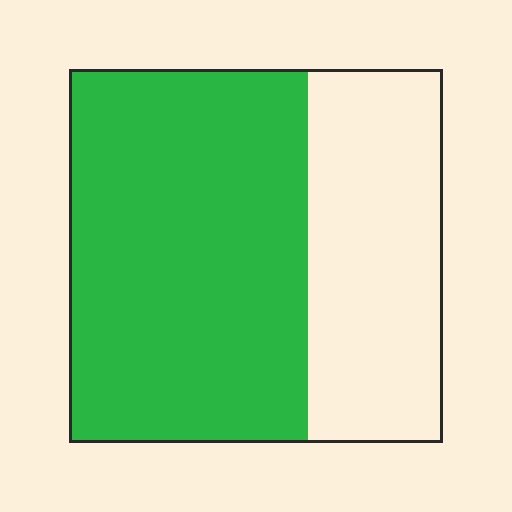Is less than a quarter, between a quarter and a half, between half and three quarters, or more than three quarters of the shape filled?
Between half and three quarters.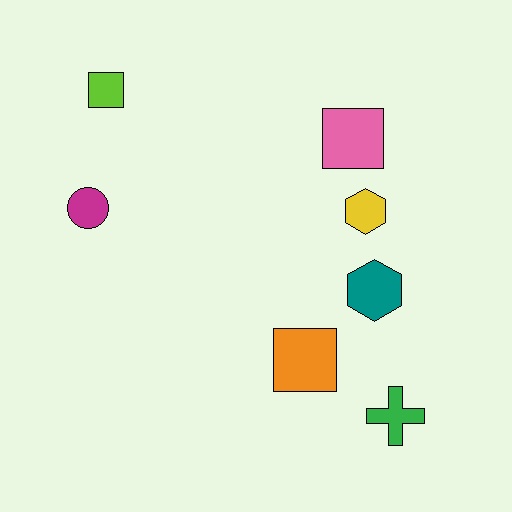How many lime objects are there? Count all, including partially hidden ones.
There is 1 lime object.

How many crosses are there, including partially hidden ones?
There is 1 cross.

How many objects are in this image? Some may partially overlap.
There are 7 objects.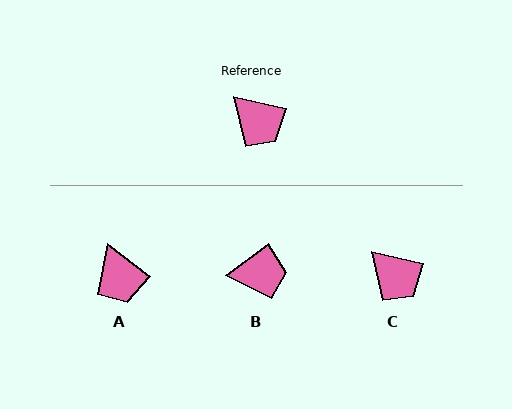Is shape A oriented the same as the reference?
No, it is off by about 24 degrees.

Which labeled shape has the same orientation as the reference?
C.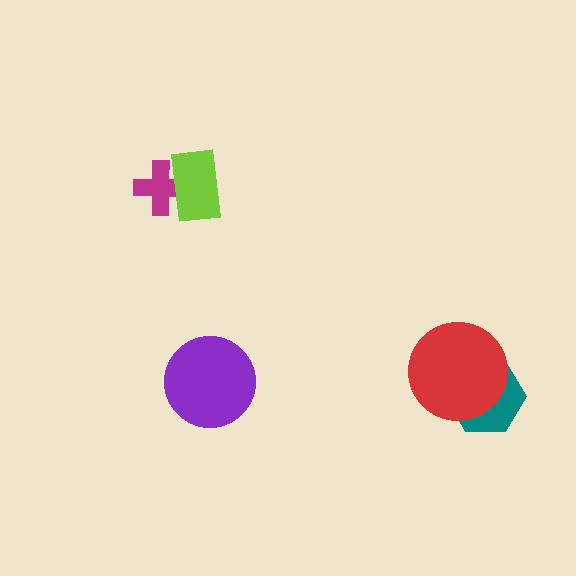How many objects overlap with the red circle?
1 object overlaps with the red circle.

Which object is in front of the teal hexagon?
The red circle is in front of the teal hexagon.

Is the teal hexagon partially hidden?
Yes, it is partially covered by another shape.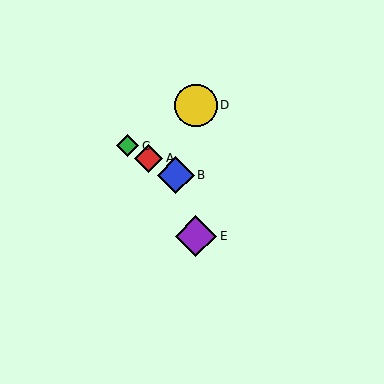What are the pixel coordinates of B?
Object B is at (176, 175).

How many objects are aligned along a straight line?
3 objects (A, B, C) are aligned along a straight line.